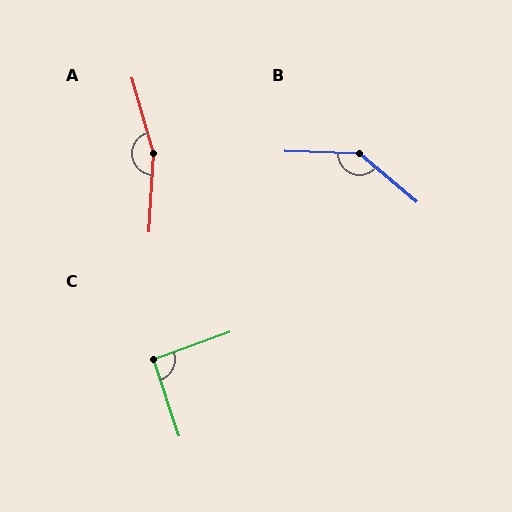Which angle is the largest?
A, at approximately 160 degrees.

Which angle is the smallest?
C, at approximately 92 degrees.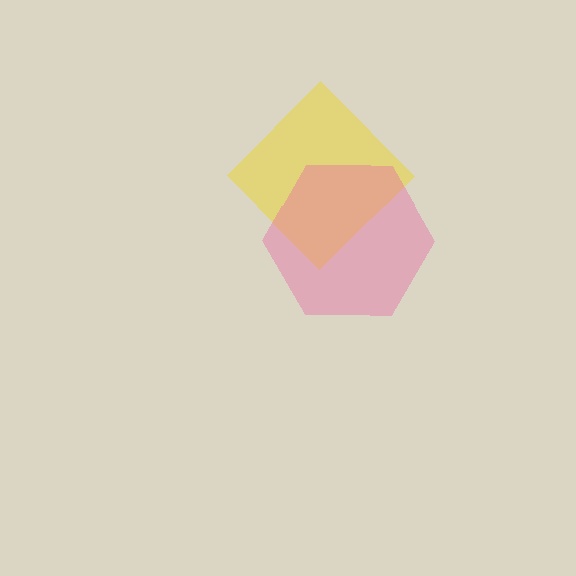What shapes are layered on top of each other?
The layered shapes are: a yellow diamond, a pink hexagon.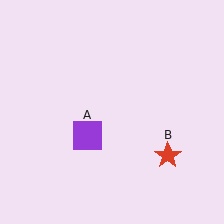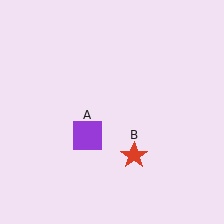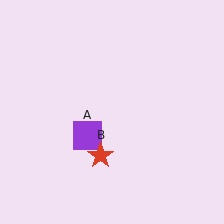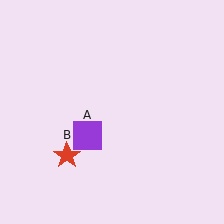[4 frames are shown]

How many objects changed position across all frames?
1 object changed position: red star (object B).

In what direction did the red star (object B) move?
The red star (object B) moved left.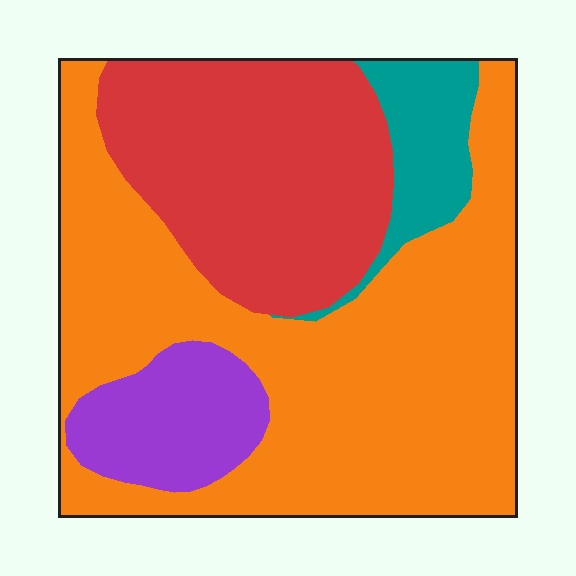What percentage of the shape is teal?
Teal takes up less than a sixth of the shape.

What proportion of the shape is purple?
Purple takes up about one tenth (1/10) of the shape.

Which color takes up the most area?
Orange, at roughly 55%.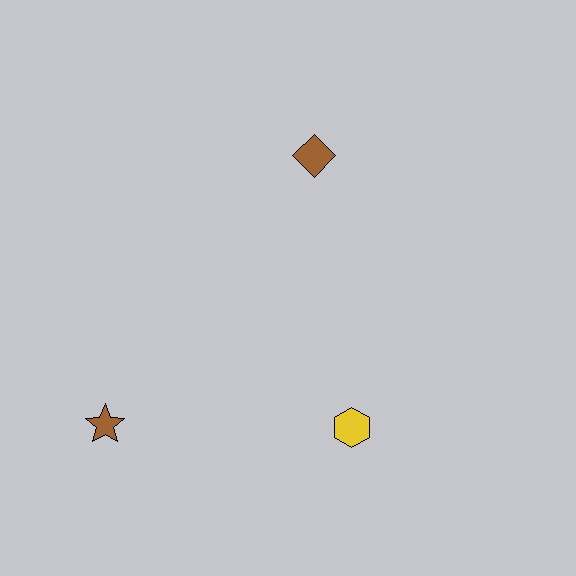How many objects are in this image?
There are 3 objects.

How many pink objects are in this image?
There are no pink objects.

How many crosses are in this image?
There are no crosses.